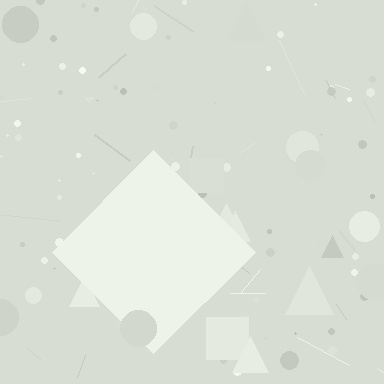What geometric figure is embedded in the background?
A diamond is embedded in the background.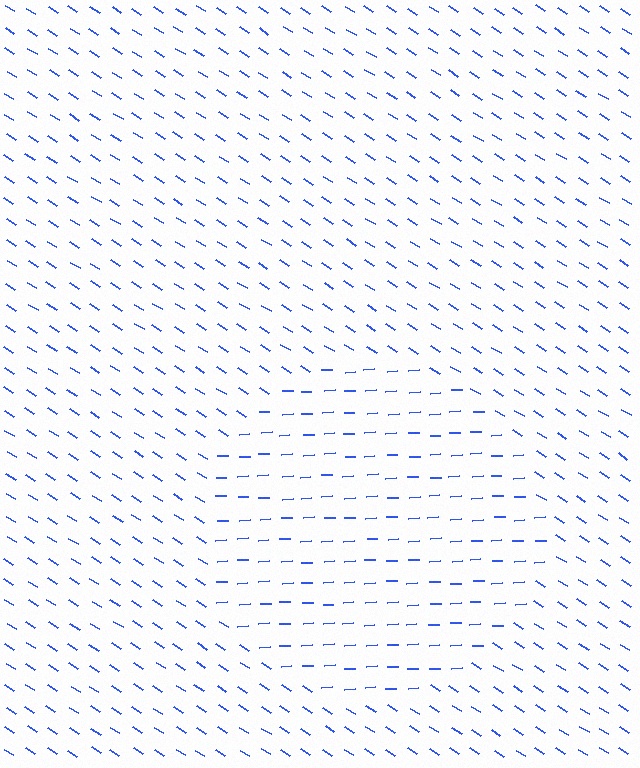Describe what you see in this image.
The image is filled with small blue line segments. A circle region in the image has lines oriented differently from the surrounding lines, creating a visible texture boundary.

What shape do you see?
I see a circle.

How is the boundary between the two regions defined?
The boundary is defined purely by a change in line orientation (approximately 36 degrees difference). All lines are the same color and thickness.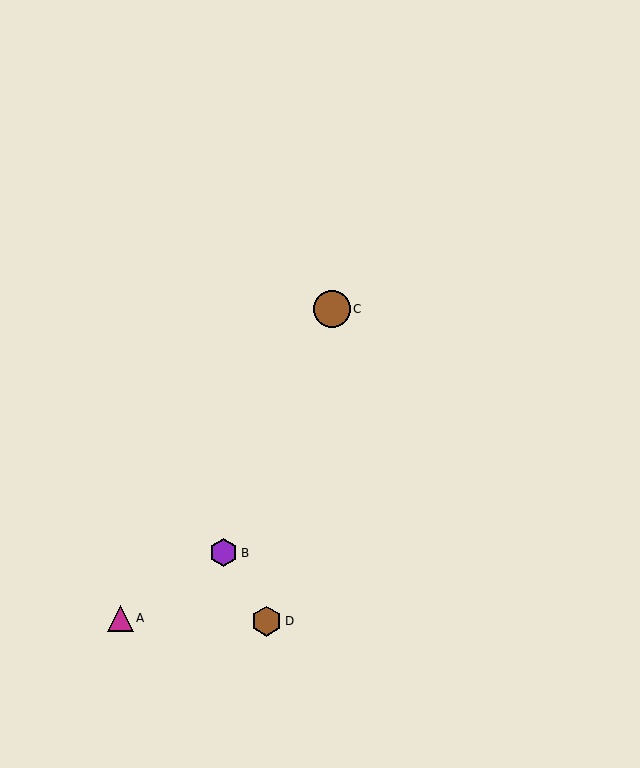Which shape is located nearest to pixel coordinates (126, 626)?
The magenta triangle (labeled A) at (120, 618) is nearest to that location.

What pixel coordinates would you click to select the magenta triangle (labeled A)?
Click at (120, 618) to select the magenta triangle A.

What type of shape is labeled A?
Shape A is a magenta triangle.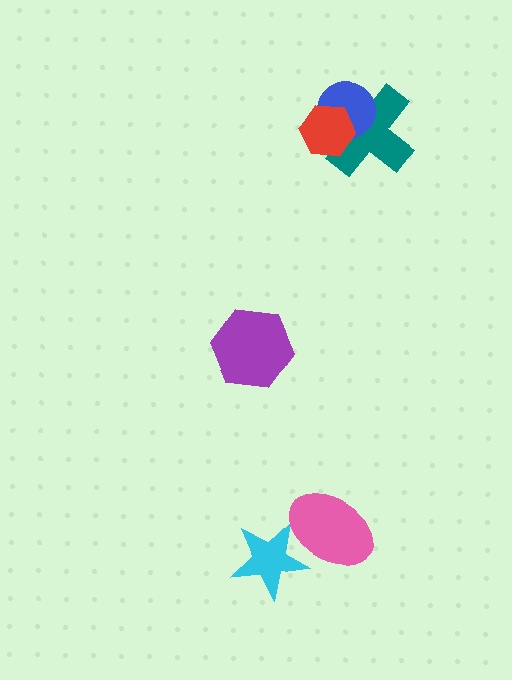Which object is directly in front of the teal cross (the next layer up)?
The blue circle is directly in front of the teal cross.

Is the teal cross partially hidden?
Yes, it is partially covered by another shape.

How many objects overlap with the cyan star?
1 object overlaps with the cyan star.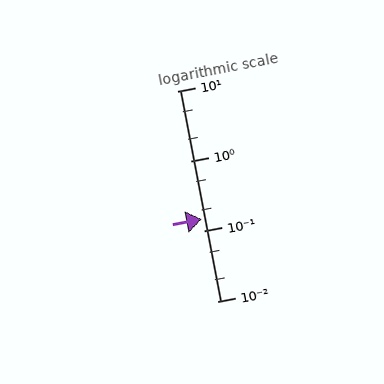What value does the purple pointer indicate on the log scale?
The pointer indicates approximately 0.15.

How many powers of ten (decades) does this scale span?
The scale spans 3 decades, from 0.01 to 10.